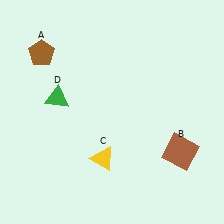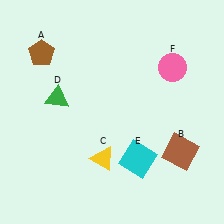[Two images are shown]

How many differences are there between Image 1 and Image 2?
There are 2 differences between the two images.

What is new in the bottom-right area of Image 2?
A cyan square (E) was added in the bottom-right area of Image 2.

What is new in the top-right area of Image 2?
A pink circle (F) was added in the top-right area of Image 2.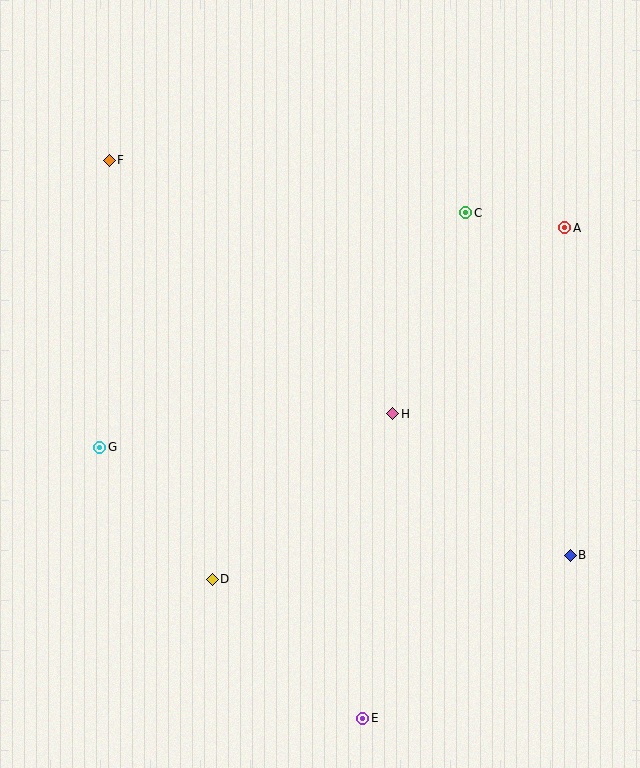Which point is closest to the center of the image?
Point H at (393, 414) is closest to the center.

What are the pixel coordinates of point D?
Point D is at (212, 579).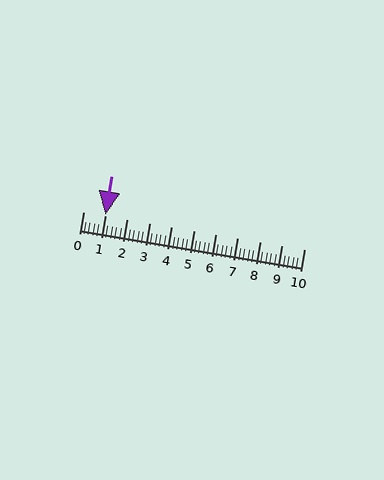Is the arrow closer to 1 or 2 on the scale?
The arrow is closer to 1.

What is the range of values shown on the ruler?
The ruler shows values from 0 to 10.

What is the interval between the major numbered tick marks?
The major tick marks are spaced 1 units apart.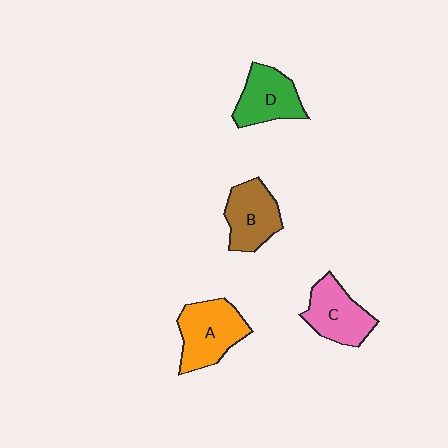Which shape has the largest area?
Shape A (orange).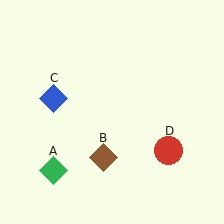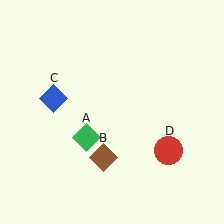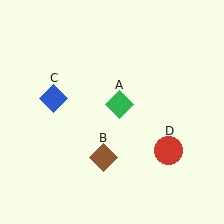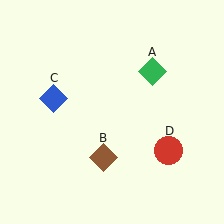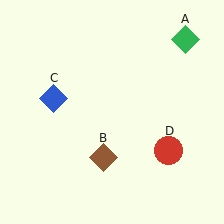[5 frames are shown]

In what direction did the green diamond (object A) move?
The green diamond (object A) moved up and to the right.